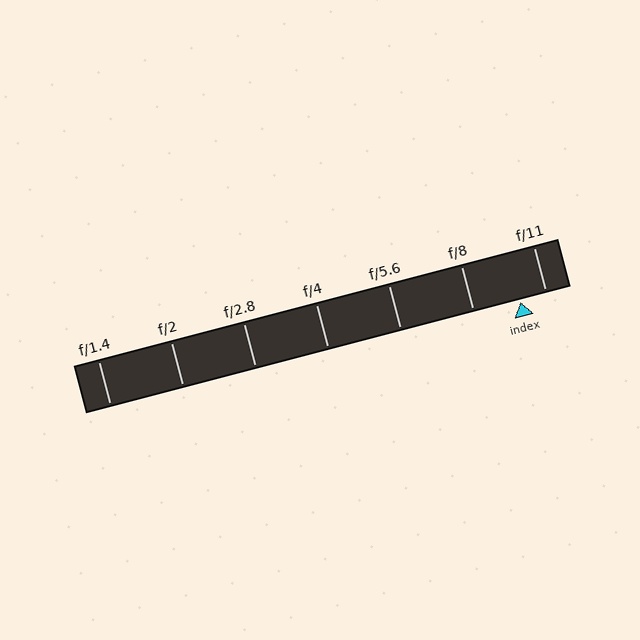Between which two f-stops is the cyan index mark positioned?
The index mark is between f/8 and f/11.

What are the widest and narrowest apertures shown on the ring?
The widest aperture shown is f/1.4 and the narrowest is f/11.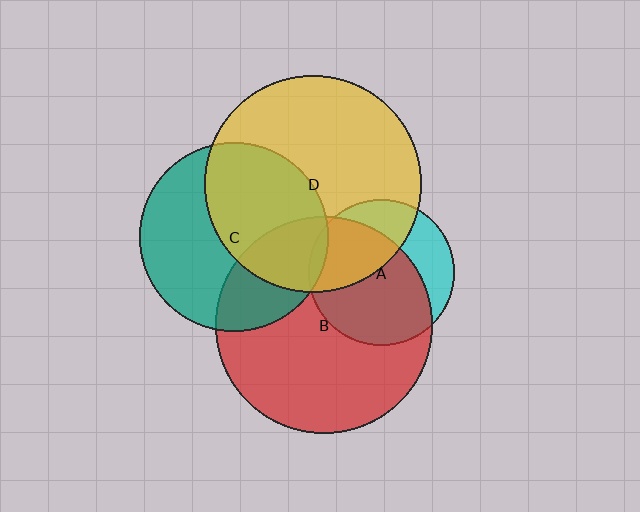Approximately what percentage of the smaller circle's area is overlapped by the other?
Approximately 70%.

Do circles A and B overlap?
Yes.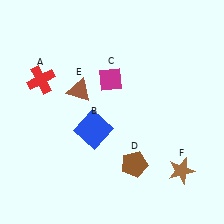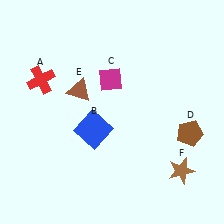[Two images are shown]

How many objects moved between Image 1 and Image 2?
1 object moved between the two images.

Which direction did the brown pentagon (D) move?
The brown pentagon (D) moved right.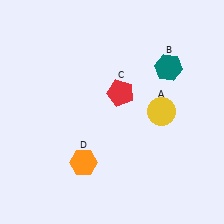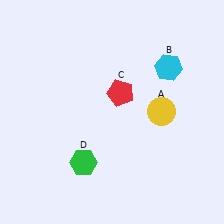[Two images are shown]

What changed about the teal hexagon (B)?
In Image 1, B is teal. In Image 2, it changed to cyan.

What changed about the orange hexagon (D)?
In Image 1, D is orange. In Image 2, it changed to green.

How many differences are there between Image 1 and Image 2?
There are 2 differences between the two images.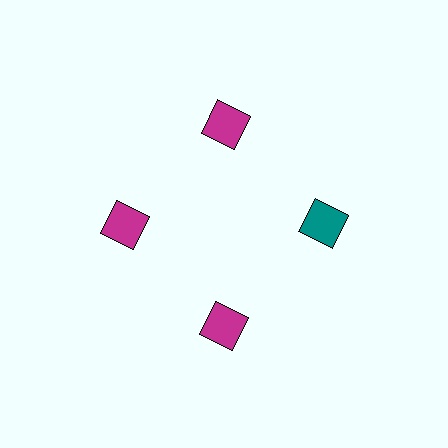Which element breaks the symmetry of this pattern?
The teal square at roughly the 3 o'clock position breaks the symmetry. All other shapes are magenta squares.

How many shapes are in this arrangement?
There are 4 shapes arranged in a ring pattern.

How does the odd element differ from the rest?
It has a different color: teal instead of magenta.